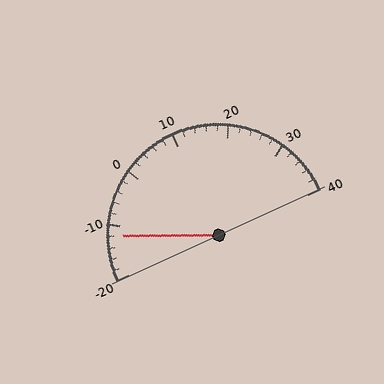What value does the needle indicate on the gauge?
The needle indicates approximately -12.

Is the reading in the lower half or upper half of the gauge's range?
The reading is in the lower half of the range (-20 to 40).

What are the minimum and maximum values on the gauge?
The gauge ranges from -20 to 40.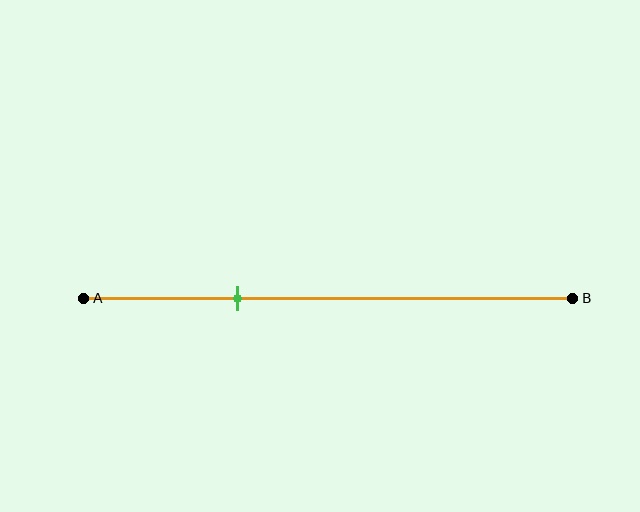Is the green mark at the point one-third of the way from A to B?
Yes, the mark is approximately at the one-third point.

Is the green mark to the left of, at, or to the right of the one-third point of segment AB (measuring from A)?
The green mark is approximately at the one-third point of segment AB.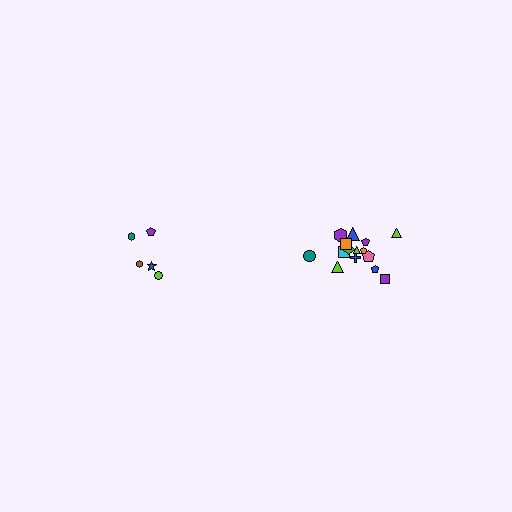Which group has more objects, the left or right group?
The right group.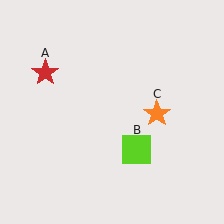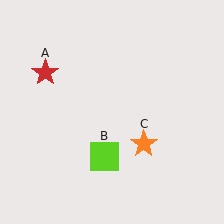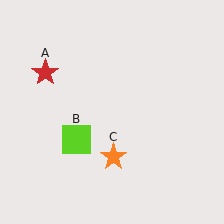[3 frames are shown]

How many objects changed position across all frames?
2 objects changed position: lime square (object B), orange star (object C).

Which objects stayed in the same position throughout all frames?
Red star (object A) remained stationary.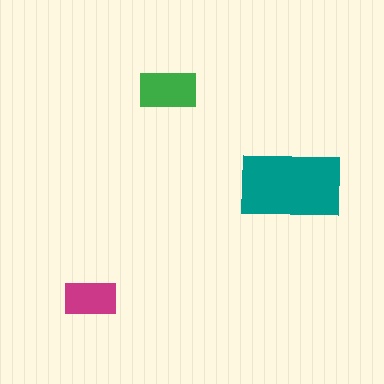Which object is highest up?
The green rectangle is topmost.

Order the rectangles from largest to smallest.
the teal one, the green one, the magenta one.